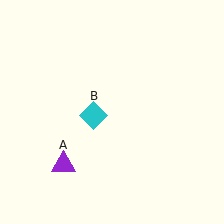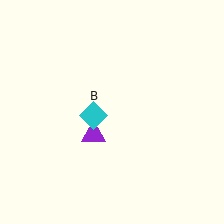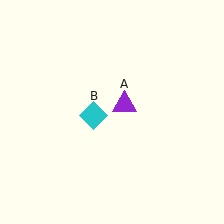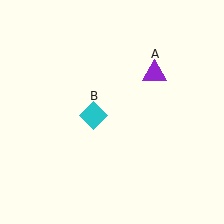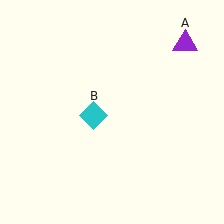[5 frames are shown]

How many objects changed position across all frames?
1 object changed position: purple triangle (object A).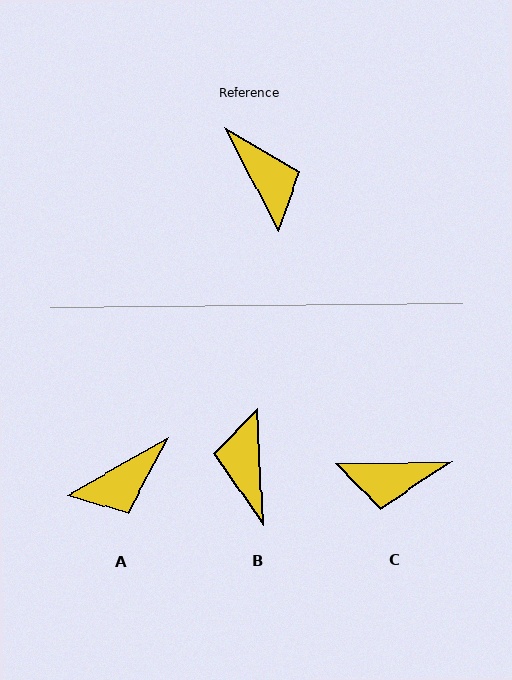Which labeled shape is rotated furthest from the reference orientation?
B, about 156 degrees away.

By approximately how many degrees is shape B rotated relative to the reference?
Approximately 156 degrees counter-clockwise.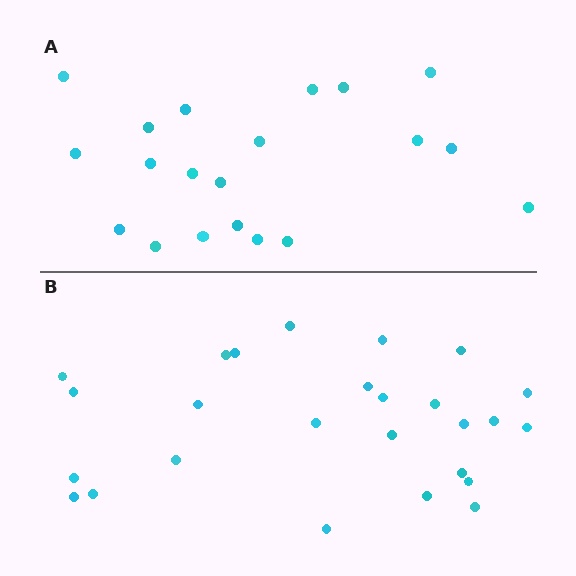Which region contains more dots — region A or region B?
Region B (the bottom region) has more dots.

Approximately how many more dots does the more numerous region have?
Region B has about 6 more dots than region A.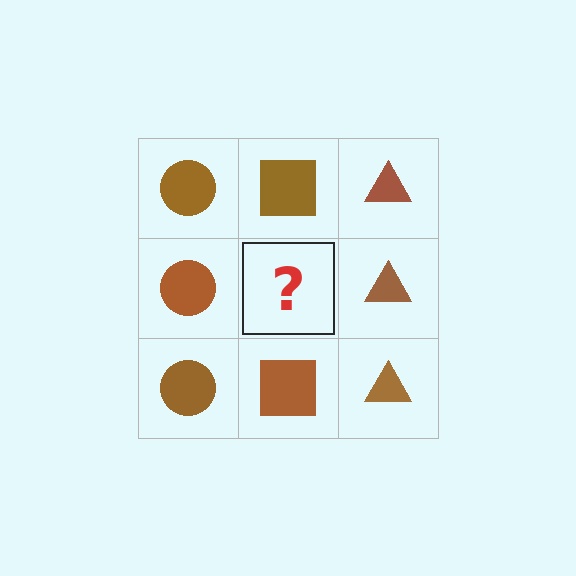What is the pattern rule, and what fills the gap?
The rule is that each column has a consistent shape. The gap should be filled with a brown square.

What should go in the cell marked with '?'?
The missing cell should contain a brown square.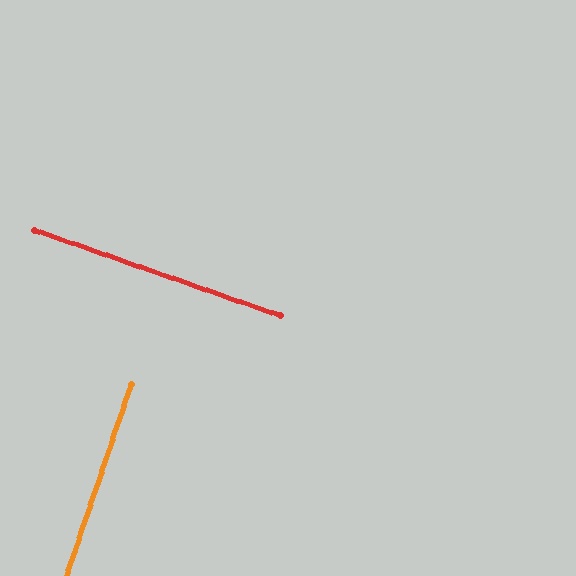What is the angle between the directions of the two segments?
Approximately 90 degrees.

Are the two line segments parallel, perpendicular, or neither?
Perpendicular — they meet at approximately 90°.